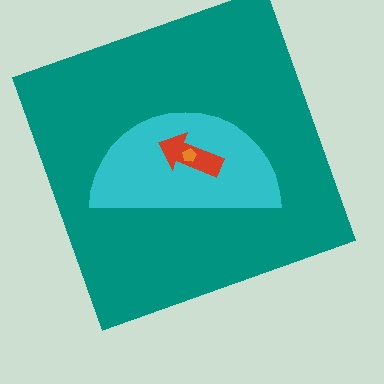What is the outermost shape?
The teal square.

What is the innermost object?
The orange pentagon.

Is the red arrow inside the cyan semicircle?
Yes.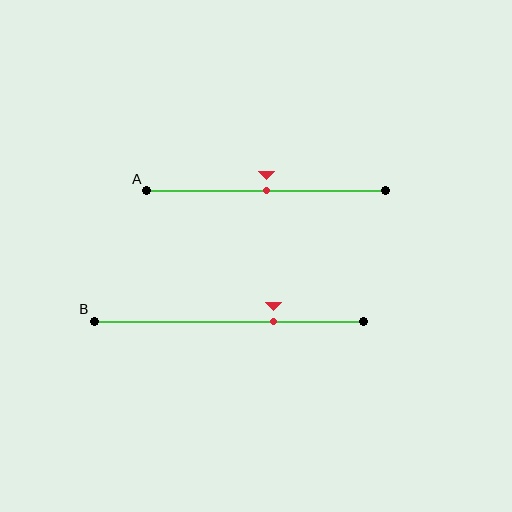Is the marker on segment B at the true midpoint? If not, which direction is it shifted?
No, the marker on segment B is shifted to the right by about 17% of the segment length.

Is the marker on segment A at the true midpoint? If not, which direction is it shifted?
Yes, the marker on segment A is at the true midpoint.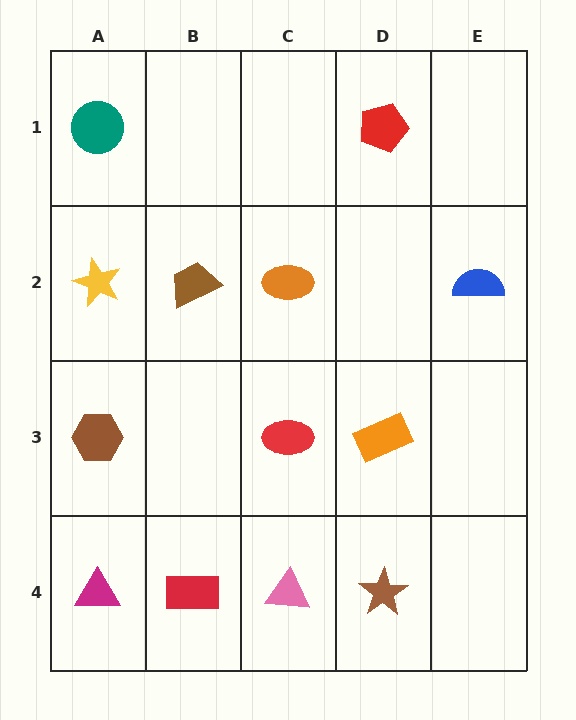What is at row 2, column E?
A blue semicircle.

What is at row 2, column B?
A brown trapezoid.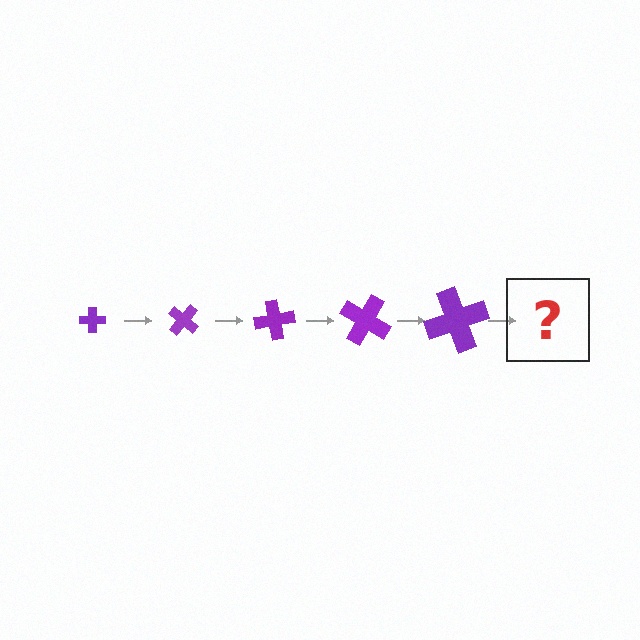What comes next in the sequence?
The next element should be a cross, larger than the previous one and rotated 200 degrees from the start.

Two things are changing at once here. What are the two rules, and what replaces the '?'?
The two rules are that the cross grows larger each step and it rotates 40 degrees each step. The '?' should be a cross, larger than the previous one and rotated 200 degrees from the start.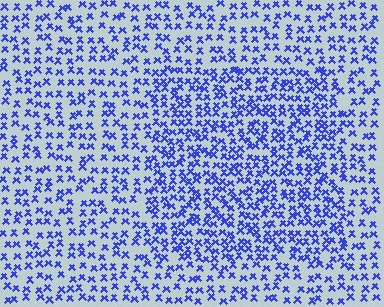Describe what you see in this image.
The image contains small blue elements arranged at two different densities. A rectangle-shaped region is visible where the elements are more densely packed than the surrounding area.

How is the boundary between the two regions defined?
The boundary is defined by a change in element density (approximately 1.7x ratio). All elements are the same color, size, and shape.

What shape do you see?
I see a rectangle.